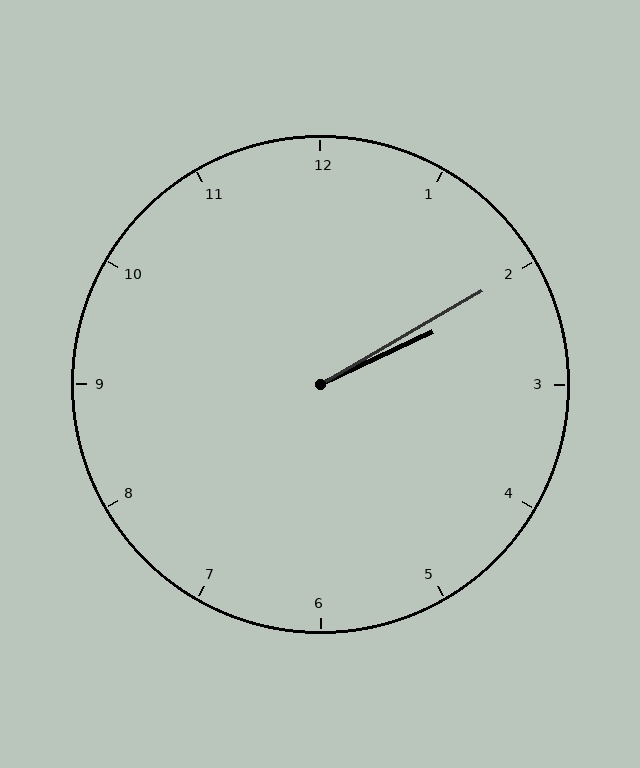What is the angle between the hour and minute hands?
Approximately 5 degrees.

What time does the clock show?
2:10.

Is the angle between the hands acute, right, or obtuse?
It is acute.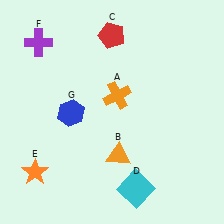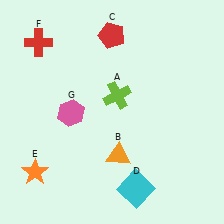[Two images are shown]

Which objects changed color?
A changed from orange to lime. F changed from purple to red. G changed from blue to pink.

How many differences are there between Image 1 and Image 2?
There are 3 differences between the two images.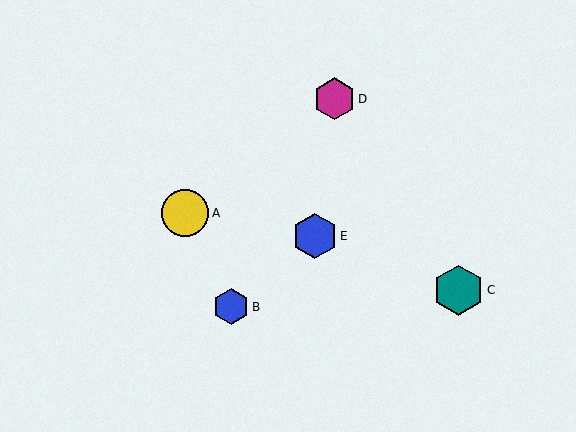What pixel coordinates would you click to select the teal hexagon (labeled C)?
Click at (459, 290) to select the teal hexagon C.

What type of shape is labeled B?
Shape B is a blue hexagon.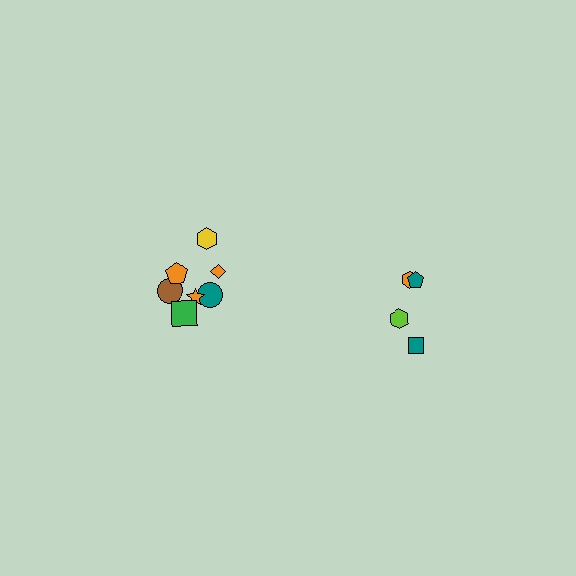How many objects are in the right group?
There are 4 objects.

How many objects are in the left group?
There are 7 objects.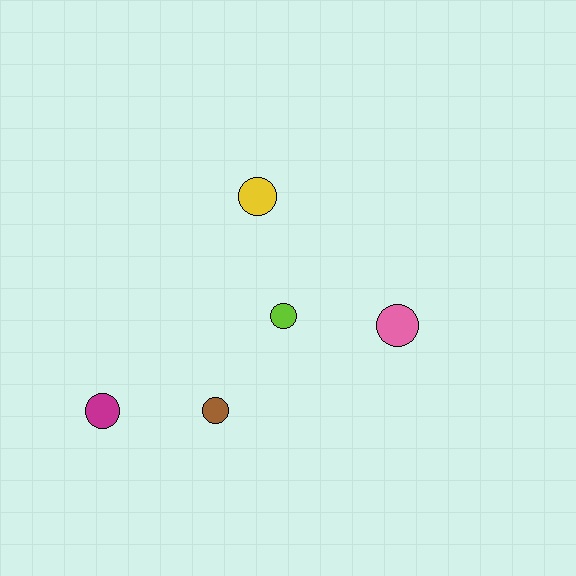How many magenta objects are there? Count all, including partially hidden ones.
There is 1 magenta object.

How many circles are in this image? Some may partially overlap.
There are 5 circles.